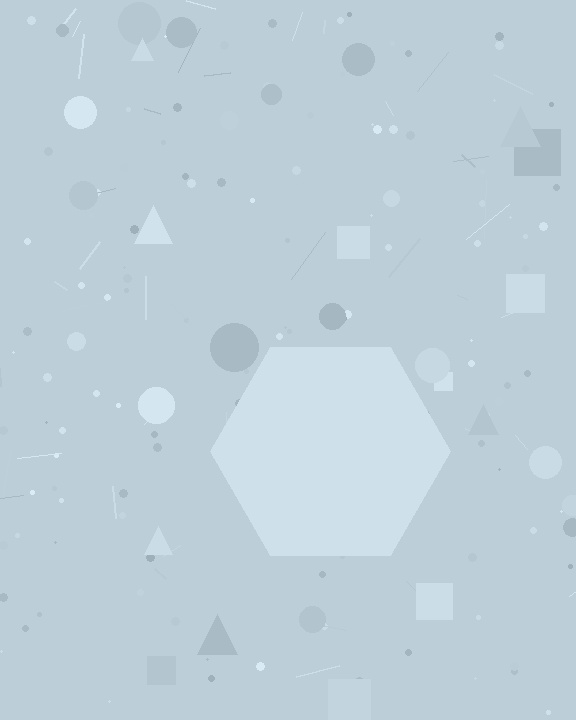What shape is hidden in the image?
A hexagon is hidden in the image.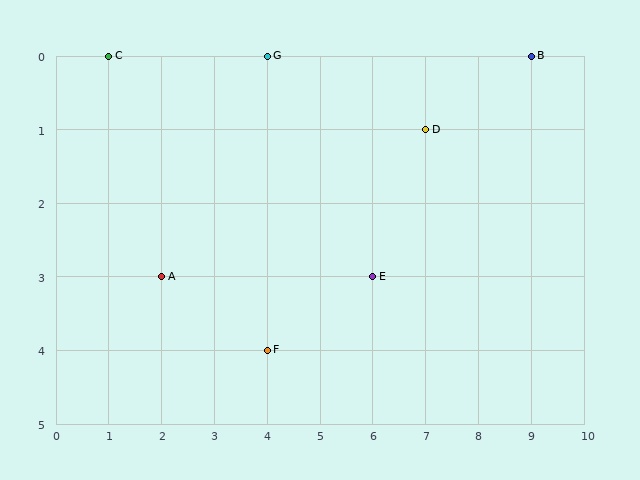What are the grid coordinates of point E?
Point E is at grid coordinates (6, 3).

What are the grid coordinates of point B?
Point B is at grid coordinates (9, 0).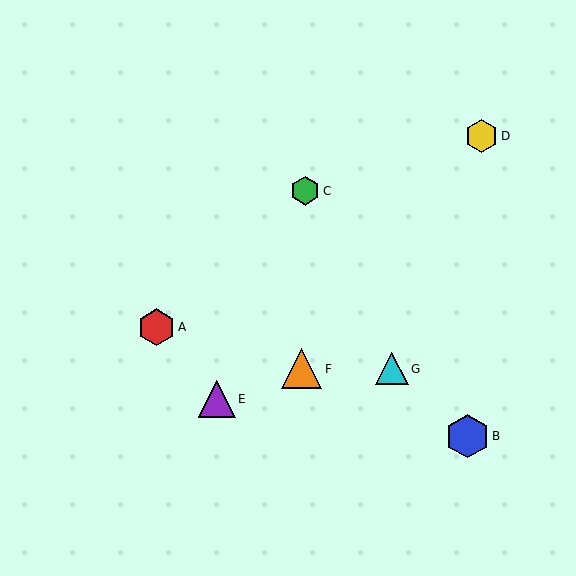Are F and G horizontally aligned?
Yes, both are at y≈369.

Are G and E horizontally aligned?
No, G is at y≈369 and E is at y≈399.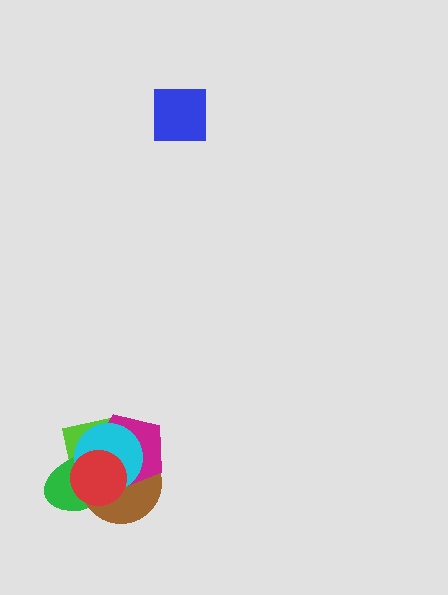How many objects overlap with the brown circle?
5 objects overlap with the brown circle.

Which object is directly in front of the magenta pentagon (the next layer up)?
The cyan circle is directly in front of the magenta pentagon.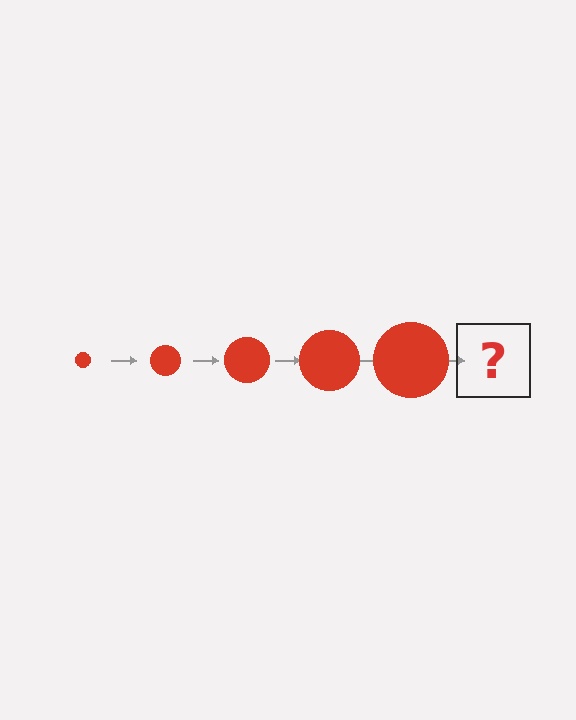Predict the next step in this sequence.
The next step is a red circle, larger than the previous one.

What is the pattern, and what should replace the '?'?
The pattern is that the circle gets progressively larger each step. The '?' should be a red circle, larger than the previous one.